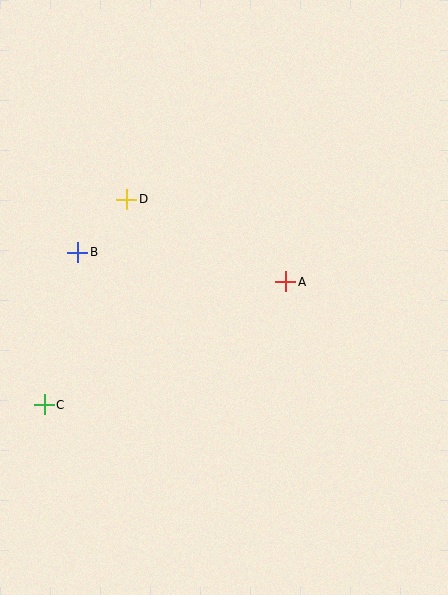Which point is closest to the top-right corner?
Point A is closest to the top-right corner.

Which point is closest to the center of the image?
Point A at (286, 282) is closest to the center.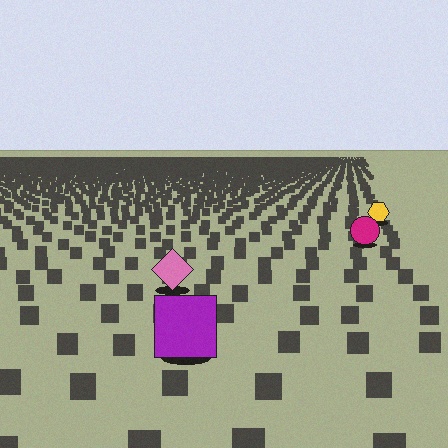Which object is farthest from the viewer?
The yellow hexagon is farthest from the viewer. It appears smaller and the ground texture around it is denser.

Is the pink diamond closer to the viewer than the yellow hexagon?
Yes. The pink diamond is closer — you can tell from the texture gradient: the ground texture is coarser near it.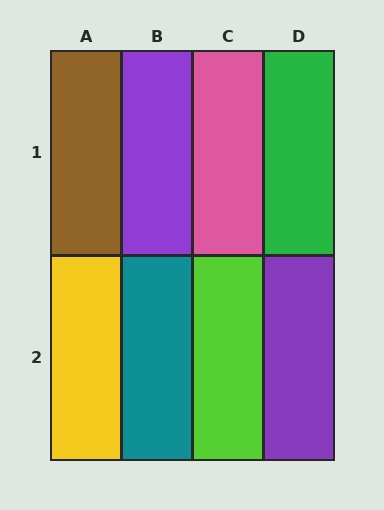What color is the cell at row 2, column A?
Yellow.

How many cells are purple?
2 cells are purple.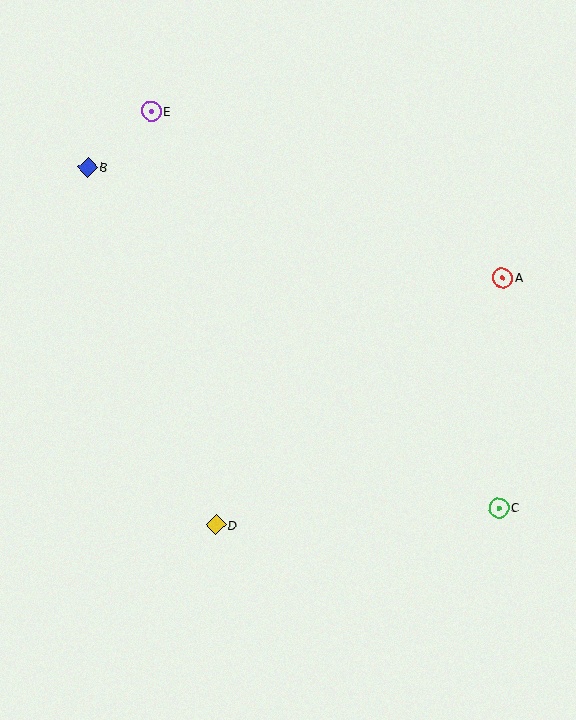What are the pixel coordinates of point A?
Point A is at (502, 278).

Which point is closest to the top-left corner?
Point E is closest to the top-left corner.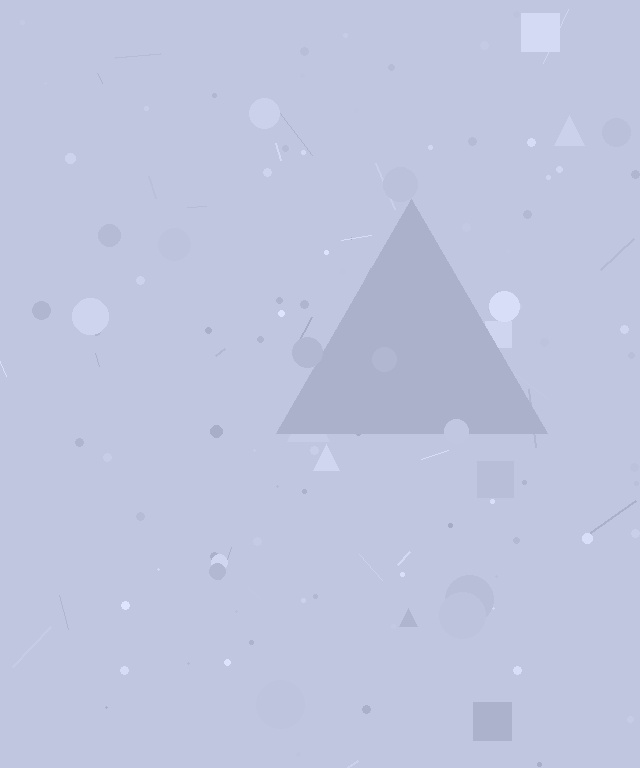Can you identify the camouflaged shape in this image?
The camouflaged shape is a triangle.